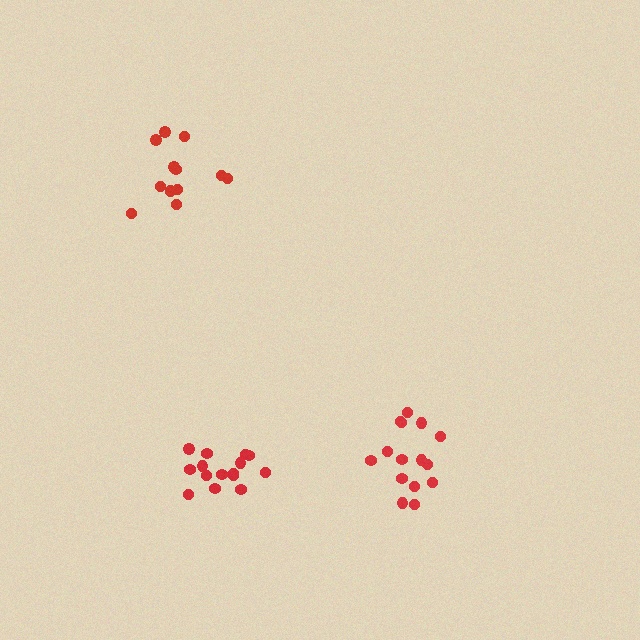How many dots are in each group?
Group 1: 15 dots, Group 2: 13 dots, Group 3: 15 dots (43 total).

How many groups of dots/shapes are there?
There are 3 groups.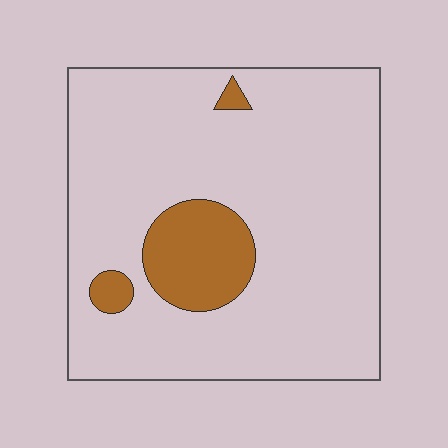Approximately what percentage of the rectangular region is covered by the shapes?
Approximately 15%.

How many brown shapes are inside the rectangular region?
3.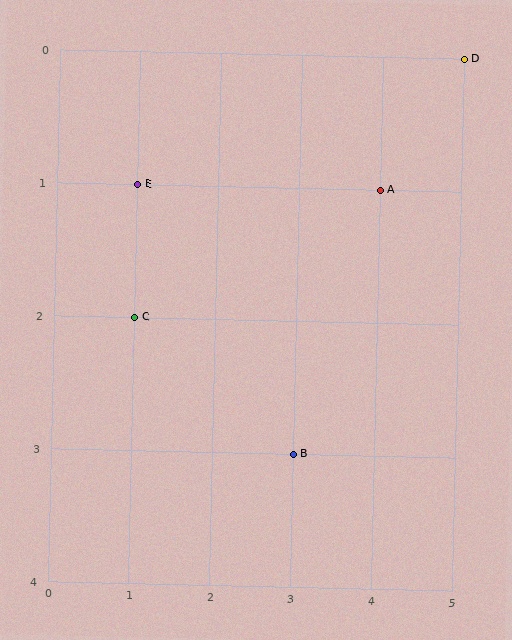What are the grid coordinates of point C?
Point C is at grid coordinates (1, 2).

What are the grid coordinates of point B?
Point B is at grid coordinates (3, 3).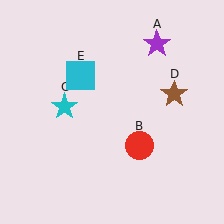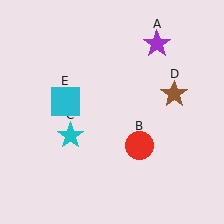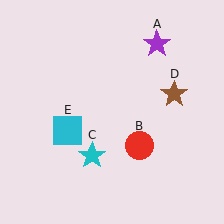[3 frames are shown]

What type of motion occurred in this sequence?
The cyan star (object C), cyan square (object E) rotated counterclockwise around the center of the scene.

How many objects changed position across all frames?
2 objects changed position: cyan star (object C), cyan square (object E).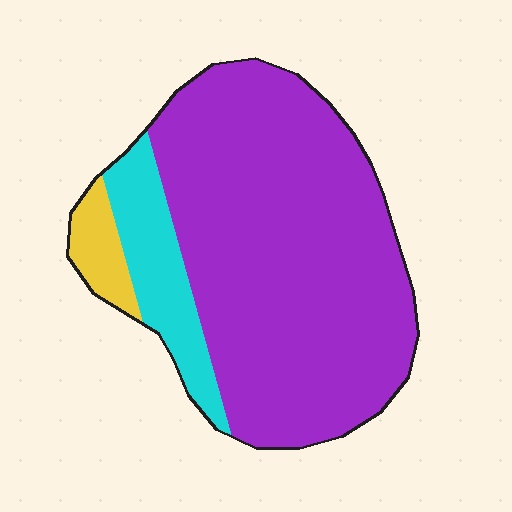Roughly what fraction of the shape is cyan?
Cyan takes up less than a sixth of the shape.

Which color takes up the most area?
Purple, at roughly 80%.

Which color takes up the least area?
Yellow, at roughly 5%.